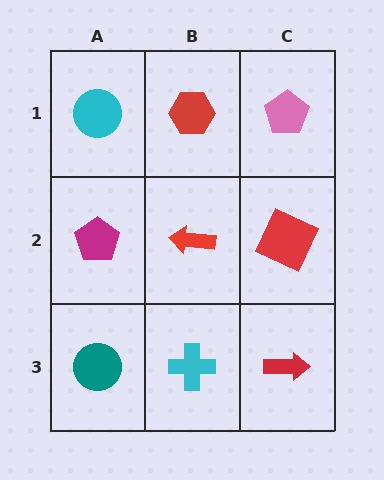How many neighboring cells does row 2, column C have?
3.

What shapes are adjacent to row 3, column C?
A red square (row 2, column C), a cyan cross (row 3, column B).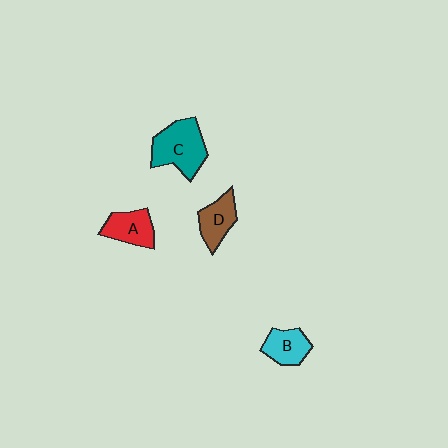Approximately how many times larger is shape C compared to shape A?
Approximately 1.5 times.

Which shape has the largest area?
Shape C (teal).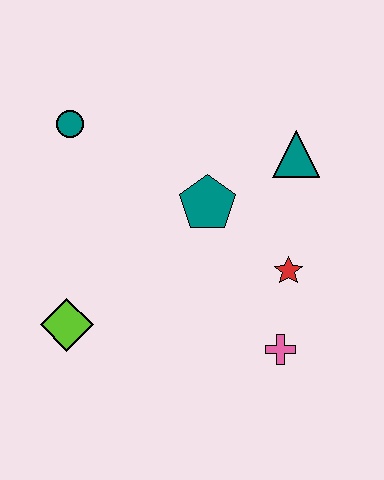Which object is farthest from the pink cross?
The teal circle is farthest from the pink cross.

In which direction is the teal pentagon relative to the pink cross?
The teal pentagon is above the pink cross.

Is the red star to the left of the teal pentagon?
No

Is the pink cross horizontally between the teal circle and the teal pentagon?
No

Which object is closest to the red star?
The pink cross is closest to the red star.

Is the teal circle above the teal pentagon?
Yes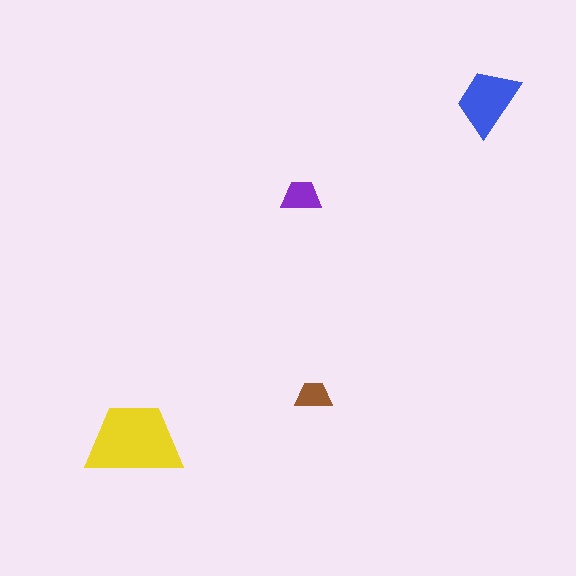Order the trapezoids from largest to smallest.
the yellow one, the blue one, the purple one, the brown one.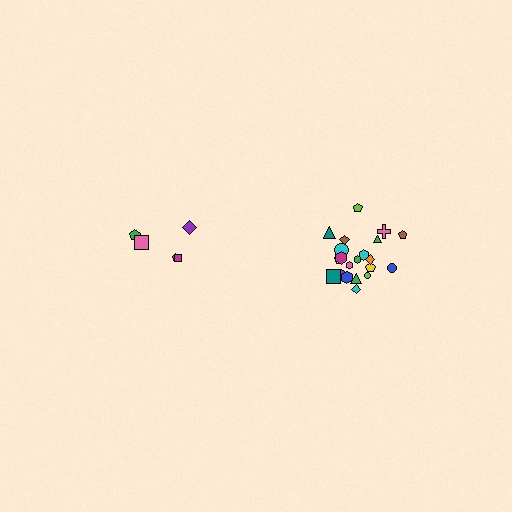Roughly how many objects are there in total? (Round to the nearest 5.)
Roughly 25 objects in total.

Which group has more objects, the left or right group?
The right group.